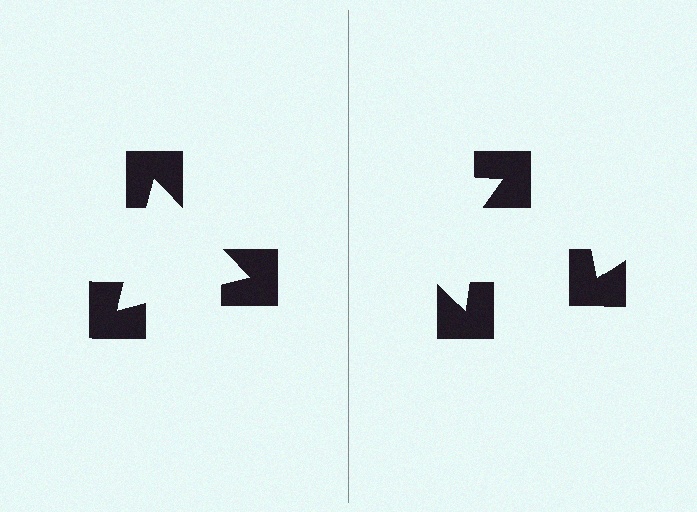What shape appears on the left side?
An illusory triangle.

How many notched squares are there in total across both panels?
6 — 3 on each side.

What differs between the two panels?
The notched squares are positioned identically on both sides; only the wedge orientations differ. On the left they align to a triangle; on the right they are misaligned.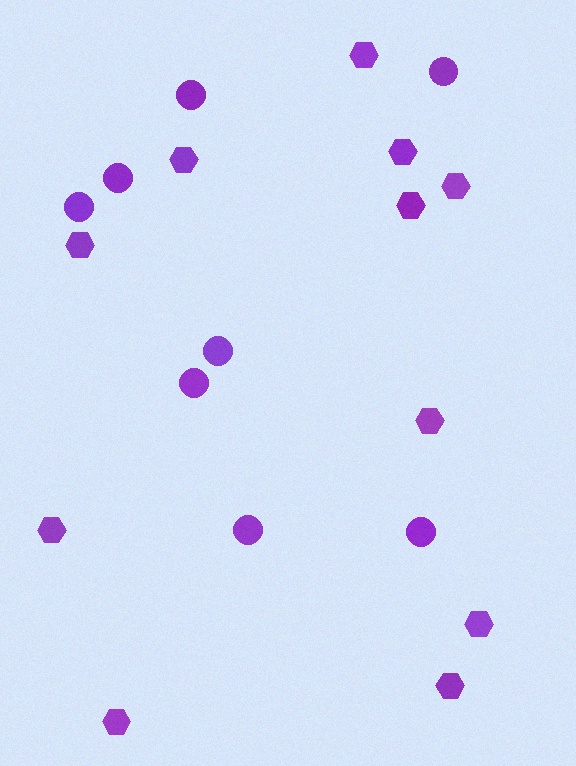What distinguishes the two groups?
There are 2 groups: one group of hexagons (11) and one group of circles (8).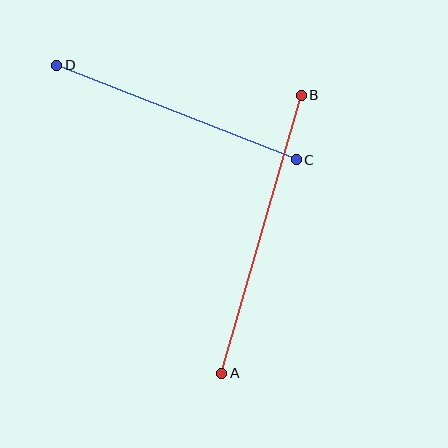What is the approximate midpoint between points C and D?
The midpoint is at approximately (177, 112) pixels.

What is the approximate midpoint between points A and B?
The midpoint is at approximately (261, 234) pixels.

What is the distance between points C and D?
The distance is approximately 257 pixels.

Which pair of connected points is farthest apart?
Points A and B are farthest apart.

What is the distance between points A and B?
The distance is approximately 289 pixels.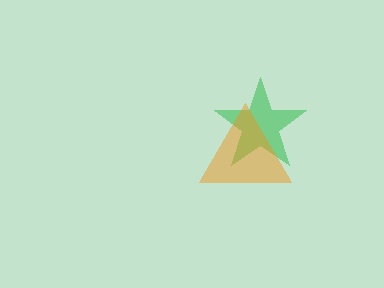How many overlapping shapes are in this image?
There are 2 overlapping shapes in the image.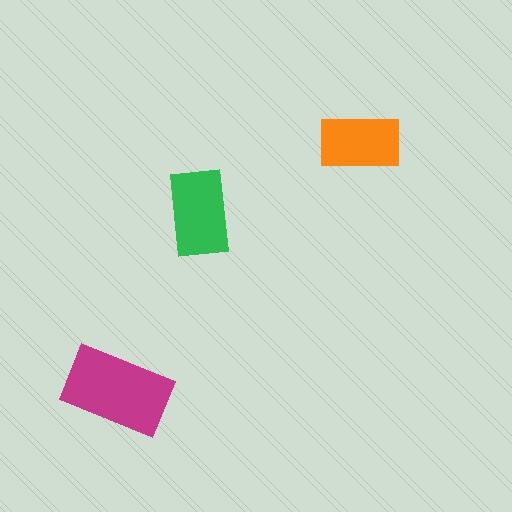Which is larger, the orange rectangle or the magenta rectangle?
The magenta one.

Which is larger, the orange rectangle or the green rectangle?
The green one.